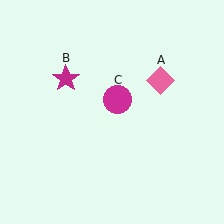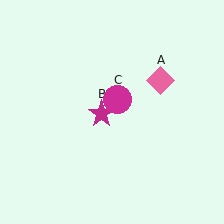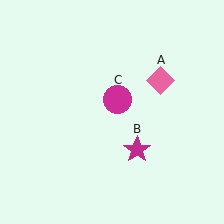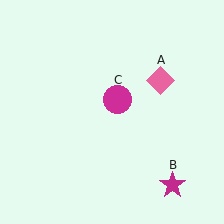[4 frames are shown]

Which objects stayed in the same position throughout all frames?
Pink diamond (object A) and magenta circle (object C) remained stationary.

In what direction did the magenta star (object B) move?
The magenta star (object B) moved down and to the right.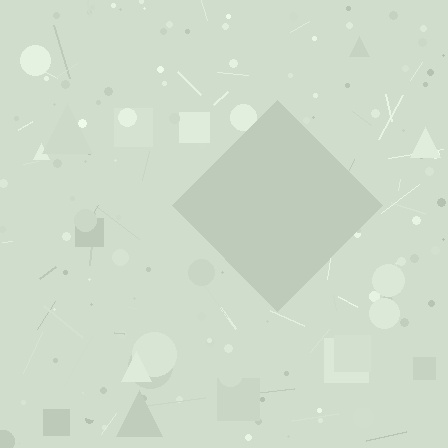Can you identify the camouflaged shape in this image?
The camouflaged shape is a diamond.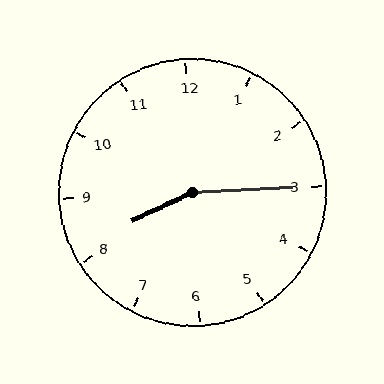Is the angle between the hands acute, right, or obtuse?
It is obtuse.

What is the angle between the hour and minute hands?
Approximately 158 degrees.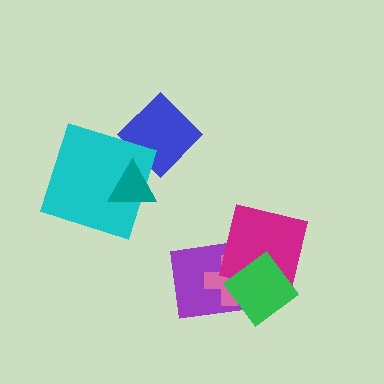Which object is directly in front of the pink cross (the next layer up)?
The magenta square is directly in front of the pink cross.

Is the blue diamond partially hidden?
Yes, it is partially covered by another shape.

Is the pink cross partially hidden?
Yes, it is partially covered by another shape.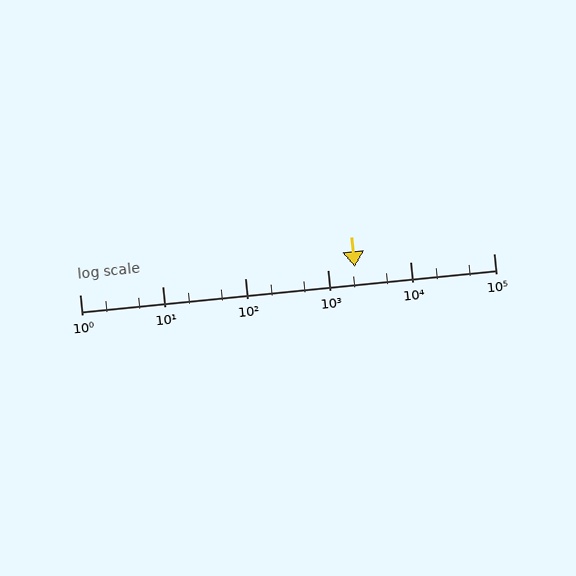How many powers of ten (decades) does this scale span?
The scale spans 5 decades, from 1 to 100000.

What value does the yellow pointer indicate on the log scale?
The pointer indicates approximately 2100.